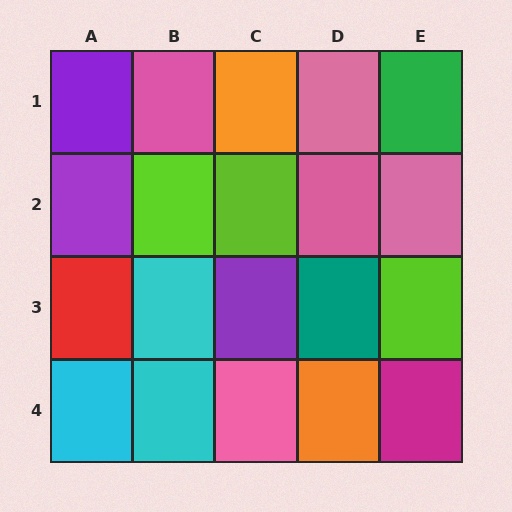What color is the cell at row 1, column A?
Purple.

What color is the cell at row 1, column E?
Green.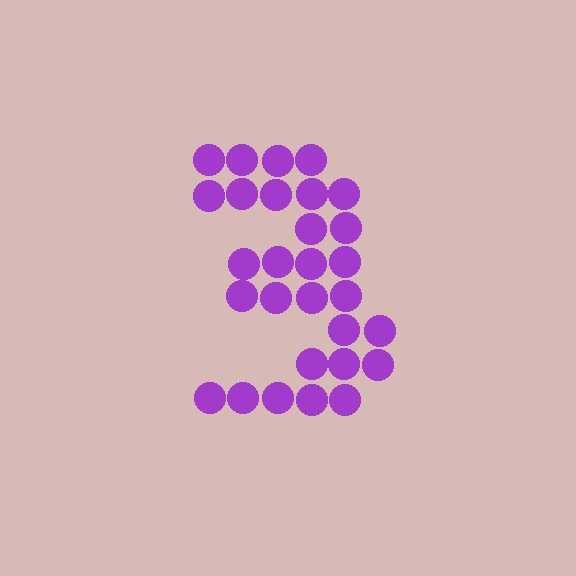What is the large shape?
The large shape is the digit 3.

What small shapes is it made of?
It is made of small circles.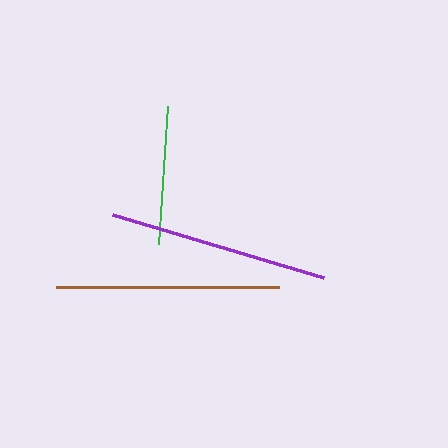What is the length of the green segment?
The green segment is approximately 138 pixels long.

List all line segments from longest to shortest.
From longest to shortest: brown, purple, green.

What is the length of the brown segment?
The brown segment is approximately 224 pixels long.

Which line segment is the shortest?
The green line is the shortest at approximately 138 pixels.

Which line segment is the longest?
The brown line is the longest at approximately 224 pixels.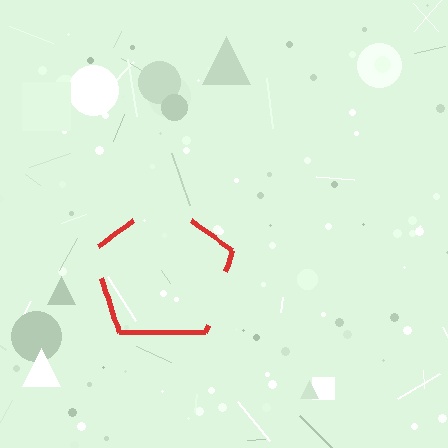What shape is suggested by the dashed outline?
The dashed outline suggests a pentagon.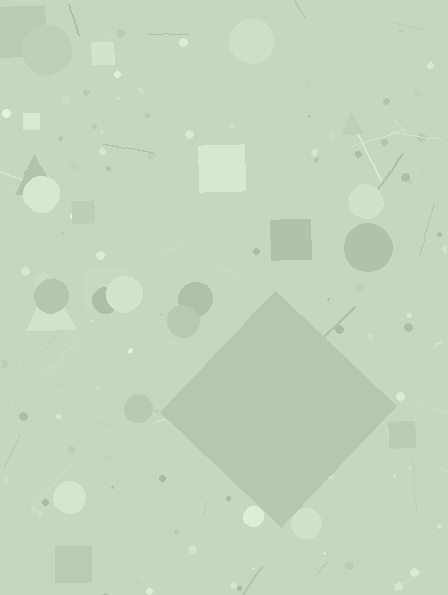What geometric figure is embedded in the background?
A diamond is embedded in the background.